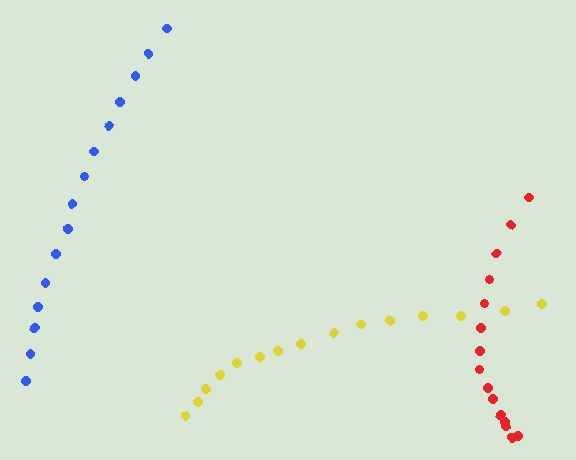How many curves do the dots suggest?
There are 3 distinct paths.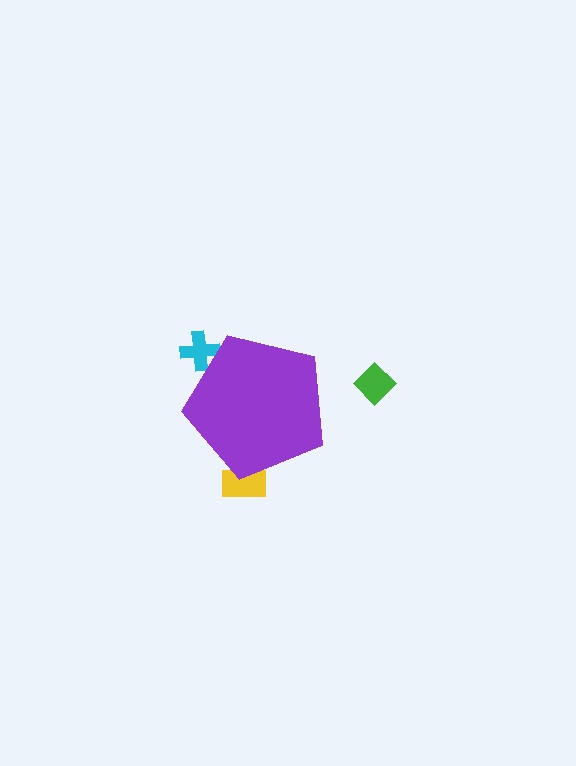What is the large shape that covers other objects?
A purple pentagon.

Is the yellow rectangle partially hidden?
Yes, the yellow rectangle is partially hidden behind the purple pentagon.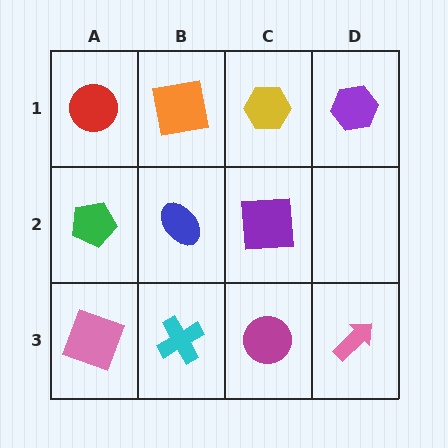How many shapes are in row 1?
4 shapes.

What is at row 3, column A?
A pink square.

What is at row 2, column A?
A green pentagon.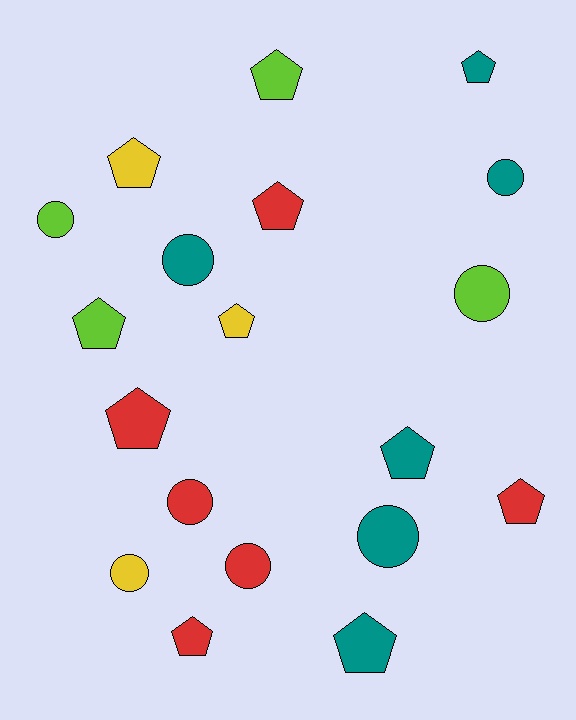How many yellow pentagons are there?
There are 2 yellow pentagons.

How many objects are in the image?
There are 19 objects.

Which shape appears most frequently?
Pentagon, with 11 objects.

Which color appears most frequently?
Teal, with 6 objects.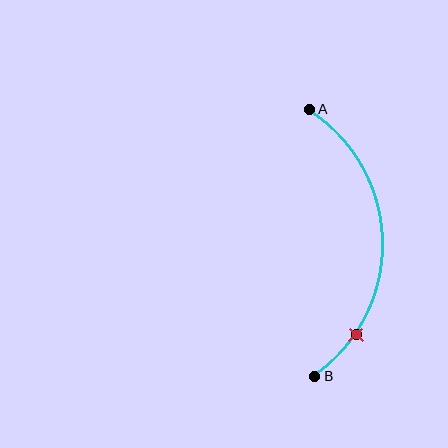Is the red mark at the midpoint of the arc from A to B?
No. The red mark lies on the arc but is closer to endpoint B. The arc midpoint would be at the point on the curve equidistant along the arc from both A and B.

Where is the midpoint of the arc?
The arc midpoint is the point on the curve farthest from the straight line joining A and B. It sits to the right of that line.